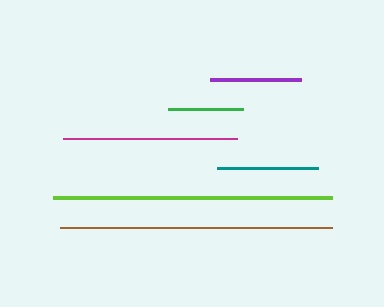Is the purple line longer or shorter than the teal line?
The teal line is longer than the purple line.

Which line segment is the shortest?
The green line is the shortest at approximately 75 pixels.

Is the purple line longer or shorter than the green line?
The purple line is longer than the green line.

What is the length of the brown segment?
The brown segment is approximately 272 pixels long.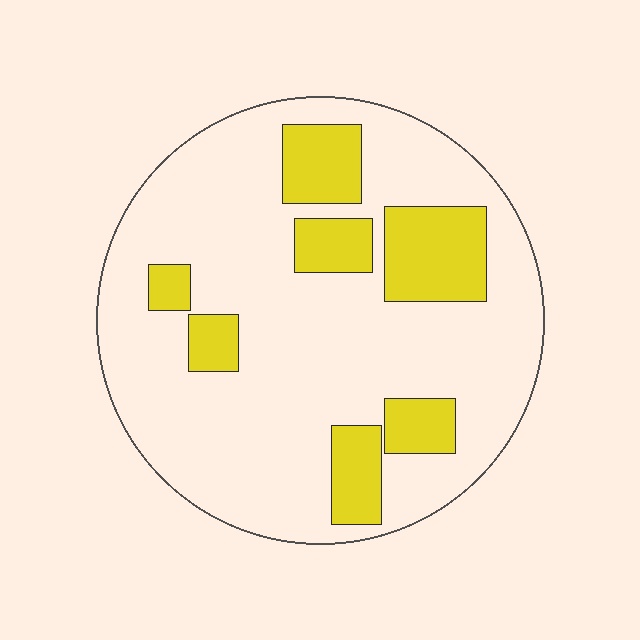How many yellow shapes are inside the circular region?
7.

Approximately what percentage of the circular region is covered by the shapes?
Approximately 20%.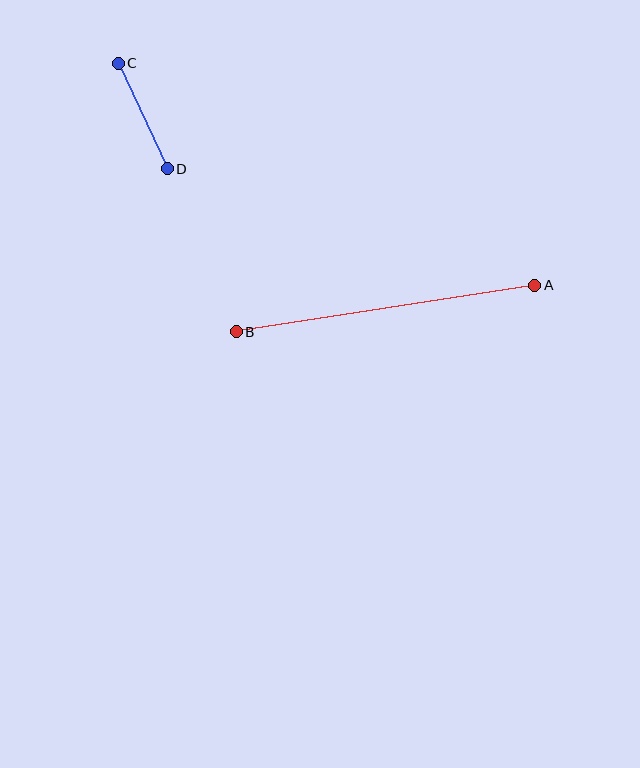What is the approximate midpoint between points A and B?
The midpoint is at approximately (385, 309) pixels.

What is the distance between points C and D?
The distance is approximately 116 pixels.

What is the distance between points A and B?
The distance is approximately 302 pixels.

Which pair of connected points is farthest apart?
Points A and B are farthest apart.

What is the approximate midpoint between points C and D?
The midpoint is at approximately (143, 116) pixels.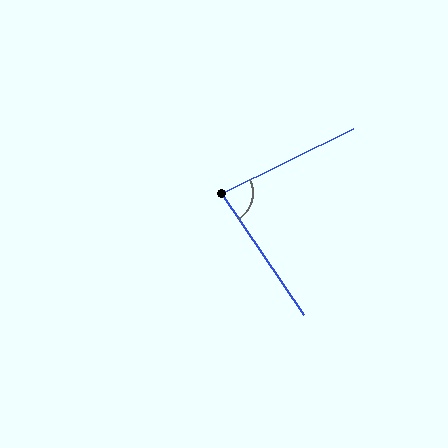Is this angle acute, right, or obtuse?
It is acute.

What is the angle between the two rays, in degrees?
Approximately 82 degrees.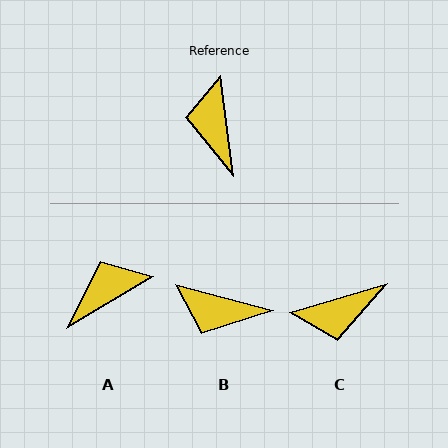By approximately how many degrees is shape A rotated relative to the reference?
Approximately 67 degrees clockwise.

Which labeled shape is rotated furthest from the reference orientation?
C, about 99 degrees away.